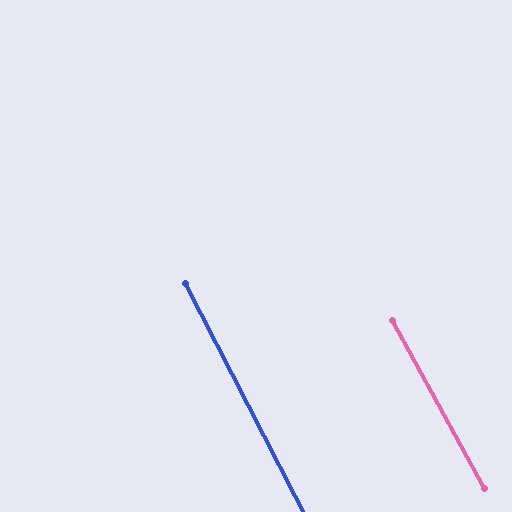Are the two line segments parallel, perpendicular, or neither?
Parallel — their directions differ by only 1.4°.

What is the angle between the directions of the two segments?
Approximately 1 degree.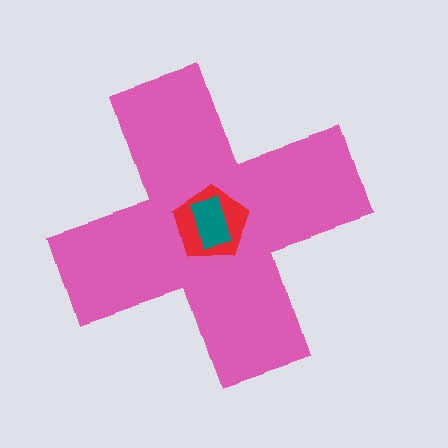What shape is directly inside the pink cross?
The red pentagon.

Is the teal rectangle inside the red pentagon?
Yes.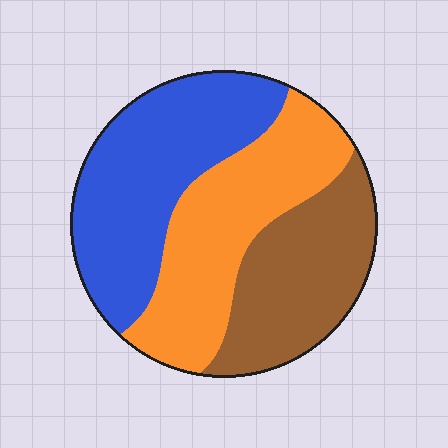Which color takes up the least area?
Brown, at roughly 30%.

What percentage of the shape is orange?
Orange covers about 35% of the shape.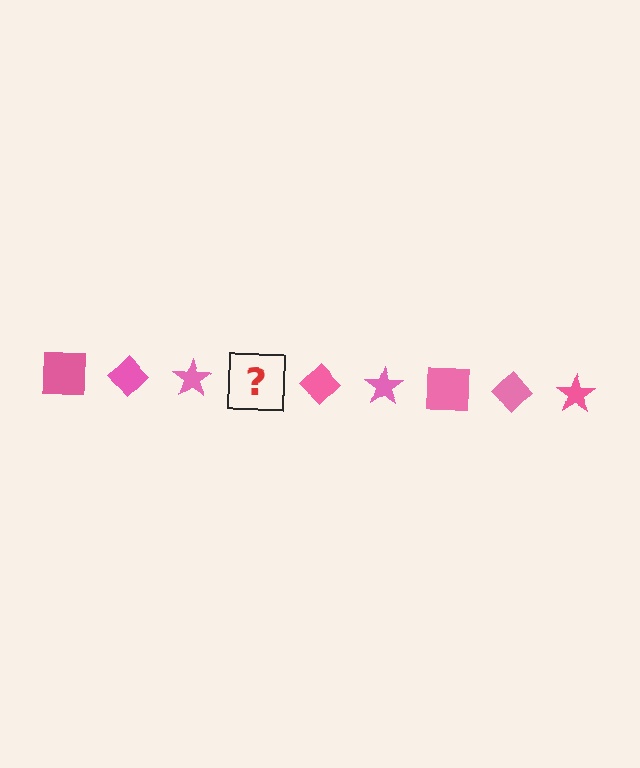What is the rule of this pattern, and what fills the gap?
The rule is that the pattern cycles through square, diamond, star shapes in pink. The gap should be filled with a pink square.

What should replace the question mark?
The question mark should be replaced with a pink square.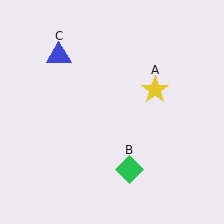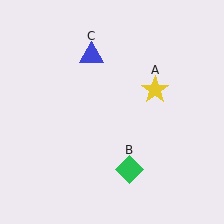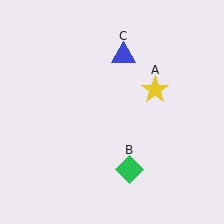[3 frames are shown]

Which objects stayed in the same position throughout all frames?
Yellow star (object A) and green diamond (object B) remained stationary.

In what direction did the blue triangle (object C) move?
The blue triangle (object C) moved right.